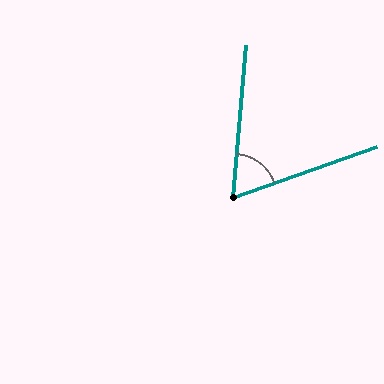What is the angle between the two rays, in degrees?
Approximately 66 degrees.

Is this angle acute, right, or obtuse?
It is acute.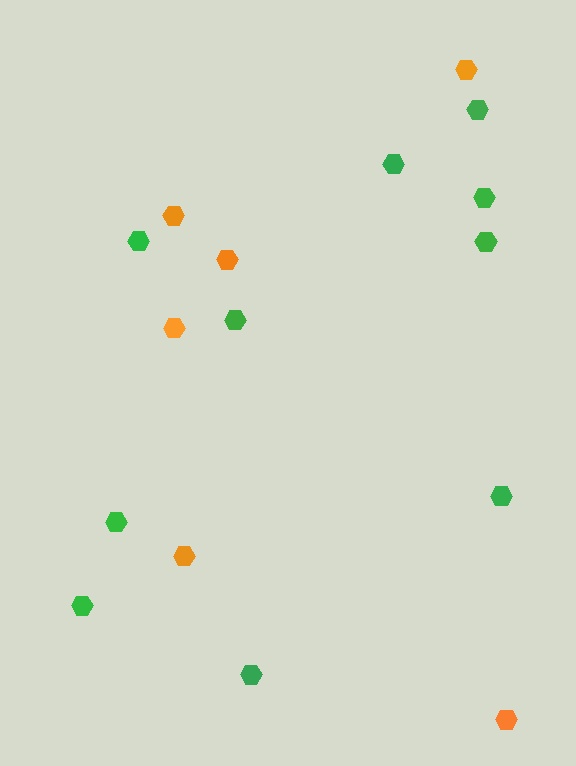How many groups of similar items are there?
There are 2 groups: one group of orange hexagons (6) and one group of green hexagons (10).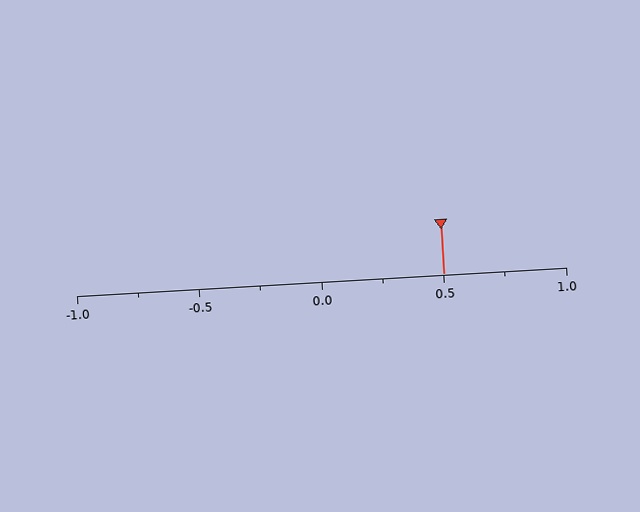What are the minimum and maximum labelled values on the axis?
The axis runs from -1.0 to 1.0.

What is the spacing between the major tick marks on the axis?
The major ticks are spaced 0.5 apart.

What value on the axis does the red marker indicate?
The marker indicates approximately 0.5.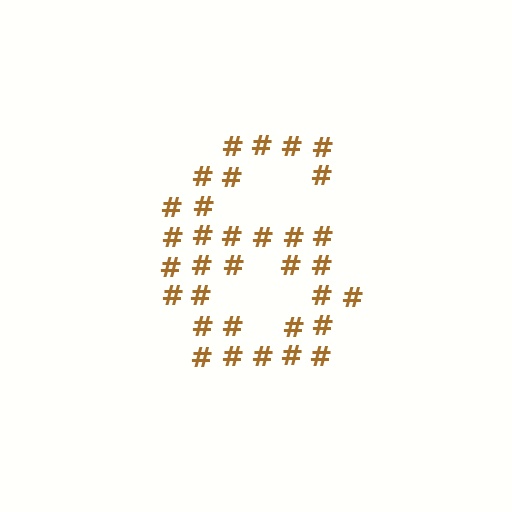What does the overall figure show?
The overall figure shows the digit 6.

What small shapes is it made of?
It is made of small hash symbols.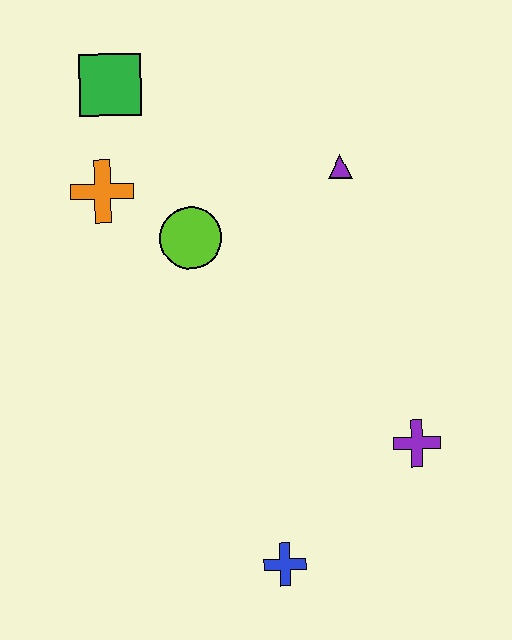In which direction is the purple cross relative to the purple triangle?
The purple cross is below the purple triangle.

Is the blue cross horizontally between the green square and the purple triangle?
Yes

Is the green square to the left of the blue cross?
Yes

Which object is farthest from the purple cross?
The green square is farthest from the purple cross.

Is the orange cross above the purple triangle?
No